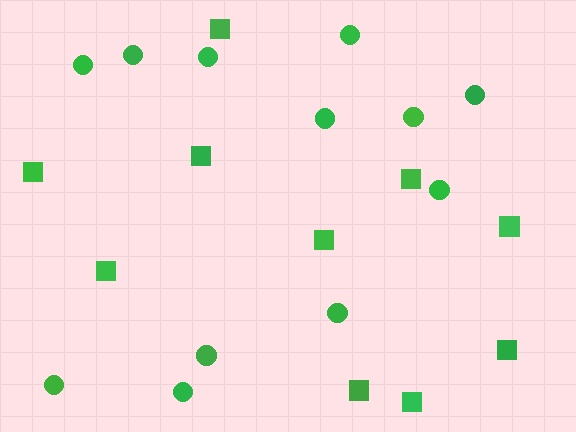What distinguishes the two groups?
There are 2 groups: one group of circles (12) and one group of squares (10).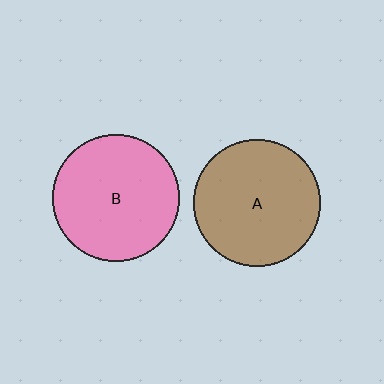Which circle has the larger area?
Circle B (pink).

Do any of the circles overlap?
No, none of the circles overlap.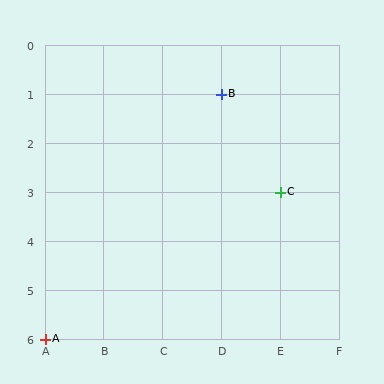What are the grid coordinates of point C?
Point C is at grid coordinates (E, 3).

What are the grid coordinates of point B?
Point B is at grid coordinates (D, 1).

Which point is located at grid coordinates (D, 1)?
Point B is at (D, 1).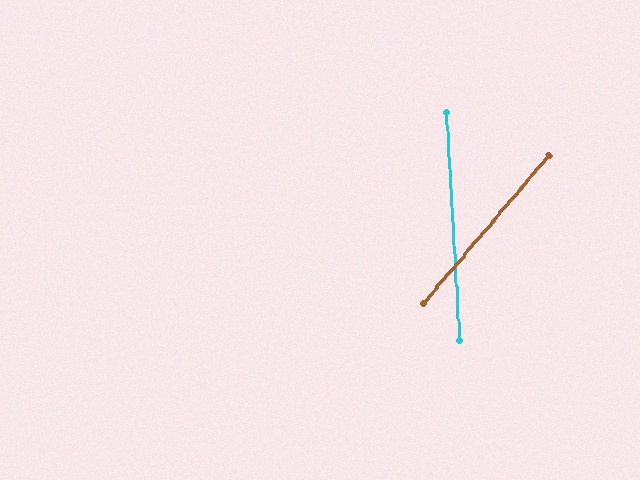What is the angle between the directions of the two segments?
Approximately 44 degrees.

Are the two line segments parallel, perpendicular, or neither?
Neither parallel nor perpendicular — they differ by about 44°.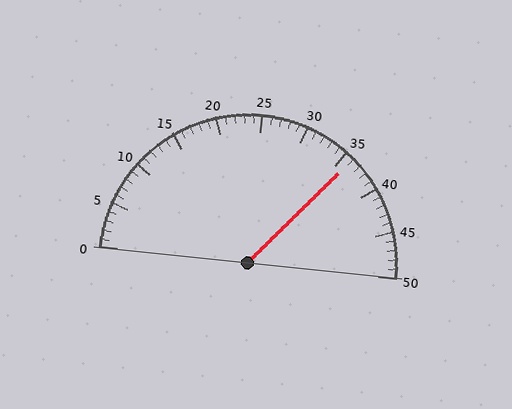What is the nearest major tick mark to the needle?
The nearest major tick mark is 35.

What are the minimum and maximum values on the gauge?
The gauge ranges from 0 to 50.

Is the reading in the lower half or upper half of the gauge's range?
The reading is in the upper half of the range (0 to 50).